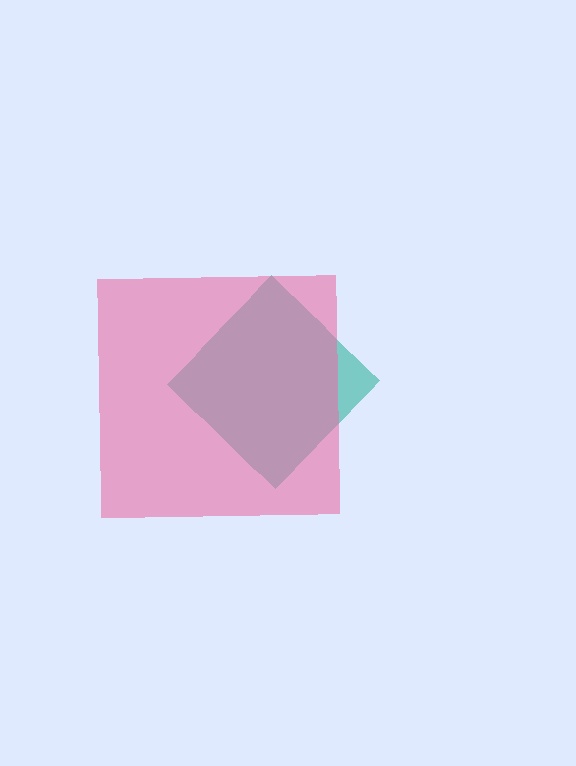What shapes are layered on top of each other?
The layered shapes are: a teal diamond, a pink square.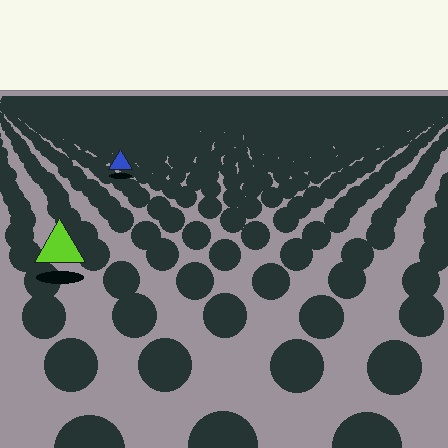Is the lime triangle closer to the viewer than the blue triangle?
Yes. The lime triangle is closer — you can tell from the texture gradient: the ground texture is coarser near it.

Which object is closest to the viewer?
The lime triangle is closest. The texture marks near it are larger and more spread out.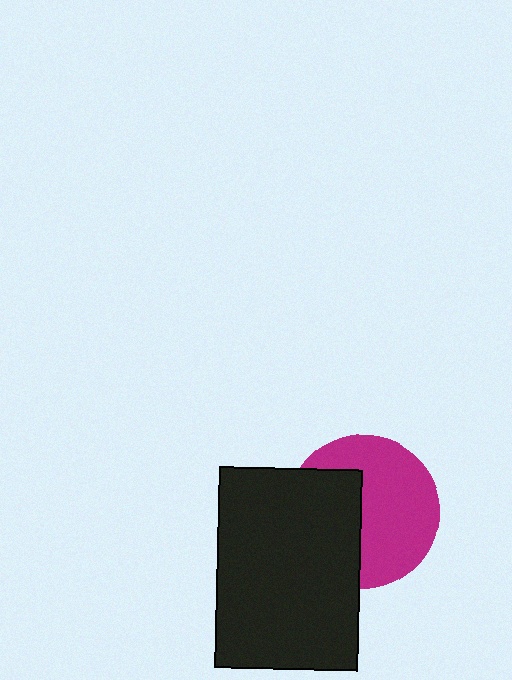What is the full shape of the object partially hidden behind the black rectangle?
The partially hidden object is a magenta circle.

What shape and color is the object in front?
The object in front is a black rectangle.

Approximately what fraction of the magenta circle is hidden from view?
Roughly 40% of the magenta circle is hidden behind the black rectangle.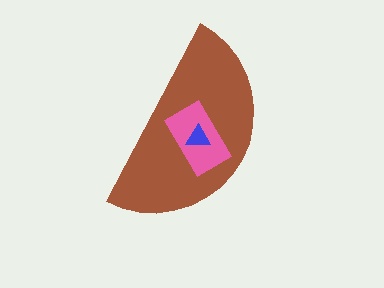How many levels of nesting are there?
3.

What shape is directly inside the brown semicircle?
The pink rectangle.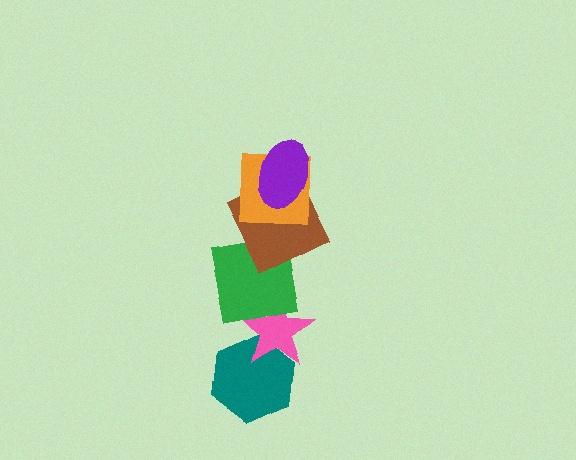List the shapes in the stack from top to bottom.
From top to bottom: the purple ellipse, the orange square, the brown square, the green square, the pink star, the teal hexagon.